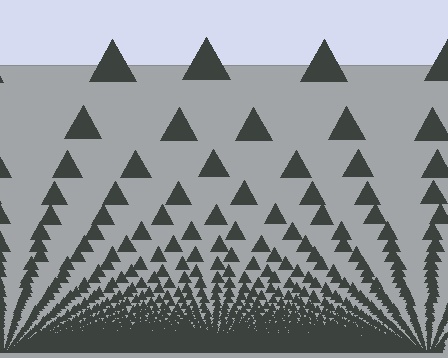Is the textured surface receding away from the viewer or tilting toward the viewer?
The surface appears to tilt toward the viewer. Texture elements get larger and sparser toward the top.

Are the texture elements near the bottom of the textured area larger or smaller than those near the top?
Smaller. The gradient is inverted — elements near the bottom are smaller and denser.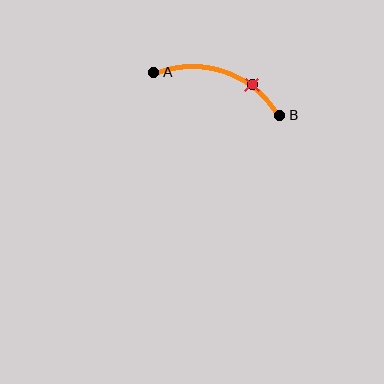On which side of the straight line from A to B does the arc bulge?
The arc bulges above the straight line connecting A and B.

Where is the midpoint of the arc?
The arc midpoint is the point on the curve farthest from the straight line joining A and B. It sits above that line.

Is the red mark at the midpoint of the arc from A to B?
No. The red mark lies on the arc but is closer to endpoint B. The arc midpoint would be at the point on the curve equidistant along the arc from both A and B.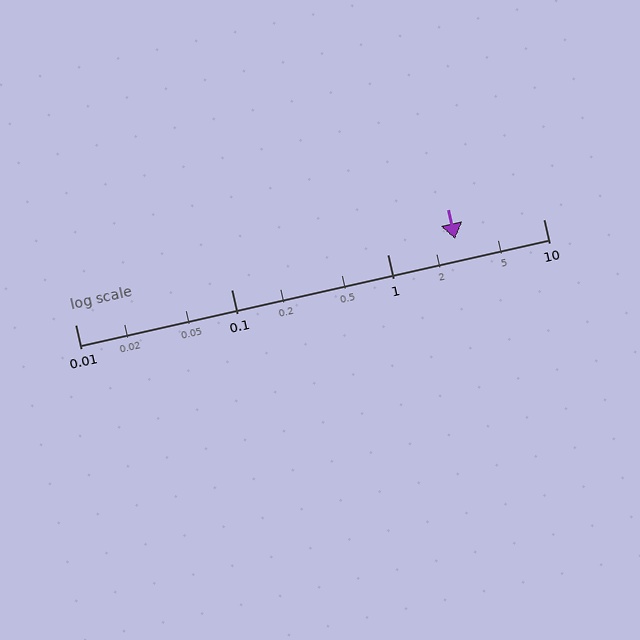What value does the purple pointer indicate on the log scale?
The pointer indicates approximately 2.7.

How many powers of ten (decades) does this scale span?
The scale spans 3 decades, from 0.01 to 10.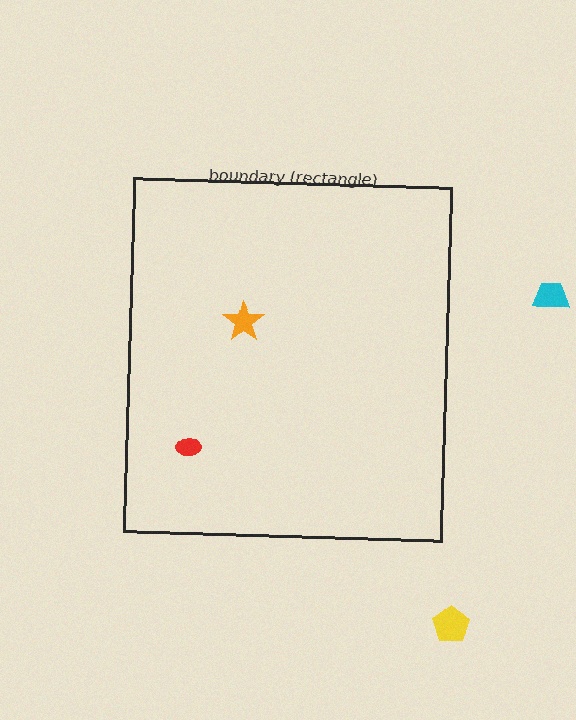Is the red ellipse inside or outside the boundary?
Inside.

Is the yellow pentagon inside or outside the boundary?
Outside.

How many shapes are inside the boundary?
2 inside, 2 outside.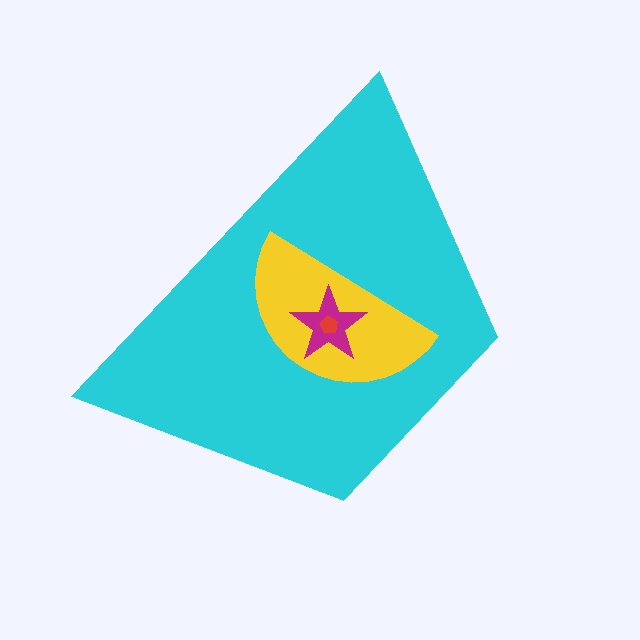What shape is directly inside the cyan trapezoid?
The yellow semicircle.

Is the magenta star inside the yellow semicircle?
Yes.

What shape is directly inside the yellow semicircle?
The magenta star.